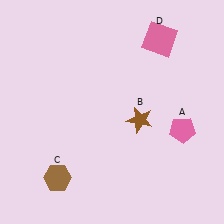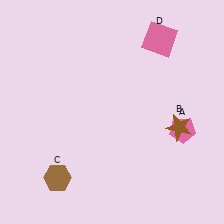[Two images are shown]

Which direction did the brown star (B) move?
The brown star (B) moved right.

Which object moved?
The brown star (B) moved right.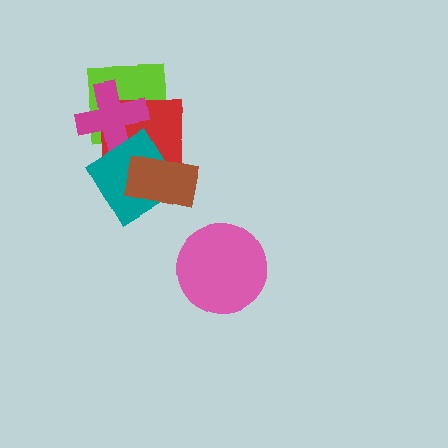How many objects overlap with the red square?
4 objects overlap with the red square.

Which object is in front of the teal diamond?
The brown rectangle is in front of the teal diamond.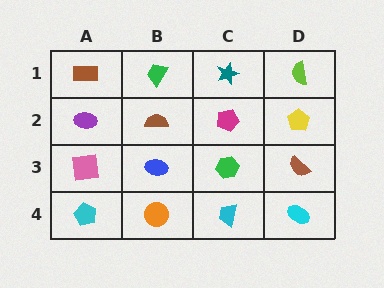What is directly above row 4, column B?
A blue ellipse.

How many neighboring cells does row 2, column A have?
3.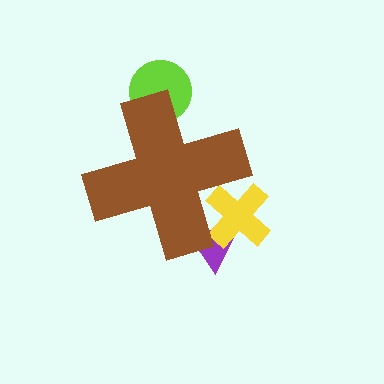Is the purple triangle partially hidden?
Yes, the purple triangle is partially hidden behind the brown cross.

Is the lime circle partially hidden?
Yes, the lime circle is partially hidden behind the brown cross.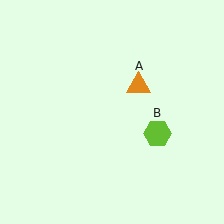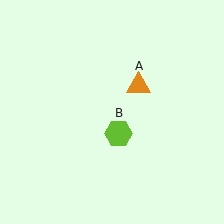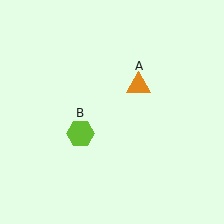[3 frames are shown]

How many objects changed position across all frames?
1 object changed position: lime hexagon (object B).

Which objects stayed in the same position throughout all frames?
Orange triangle (object A) remained stationary.